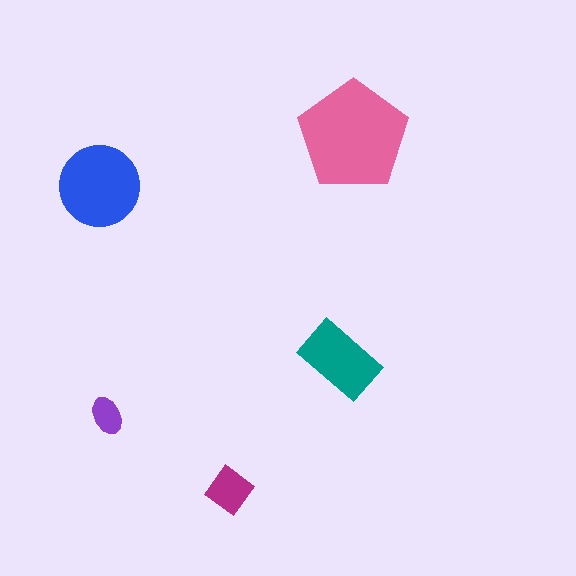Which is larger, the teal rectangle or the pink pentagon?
The pink pentagon.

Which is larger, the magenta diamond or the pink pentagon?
The pink pentagon.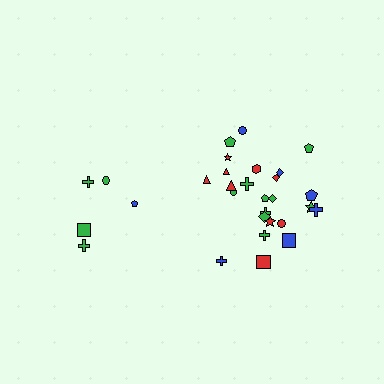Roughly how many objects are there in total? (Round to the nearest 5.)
Roughly 30 objects in total.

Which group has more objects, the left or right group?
The right group.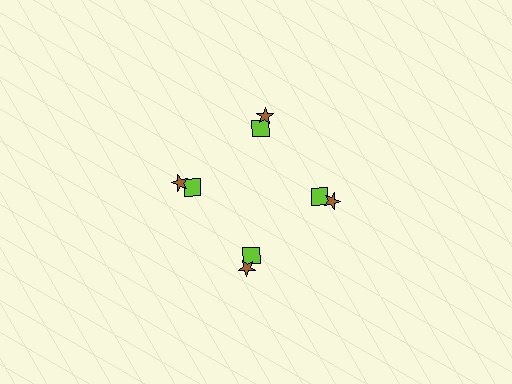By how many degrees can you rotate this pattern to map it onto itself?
The pattern maps onto itself every 90 degrees of rotation.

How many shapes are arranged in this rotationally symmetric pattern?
There are 8 shapes, arranged in 4 groups of 2.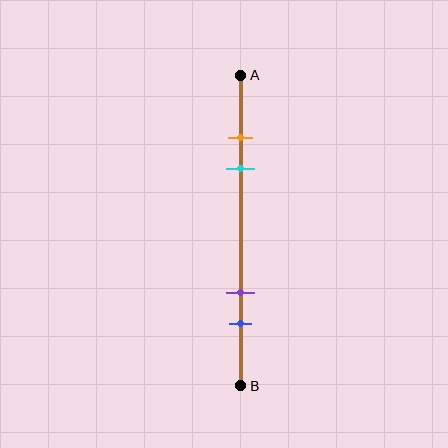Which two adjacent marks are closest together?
The orange and cyan marks are the closest adjacent pair.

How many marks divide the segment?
There are 4 marks dividing the segment.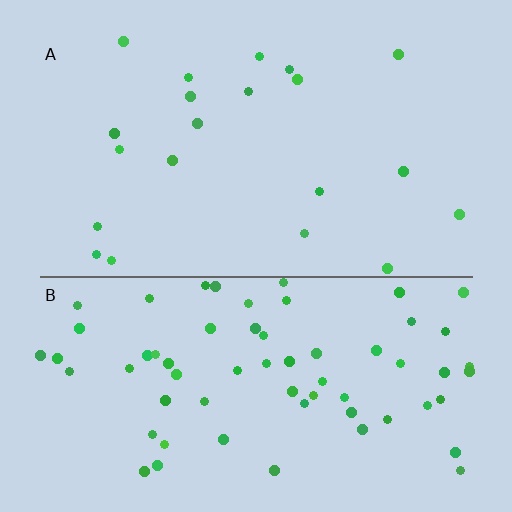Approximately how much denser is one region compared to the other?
Approximately 3.1× — region B over region A.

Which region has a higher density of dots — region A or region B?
B (the bottom).